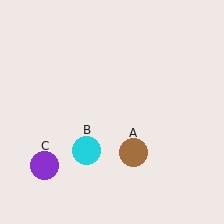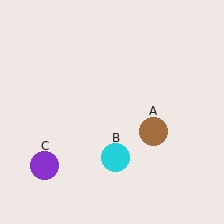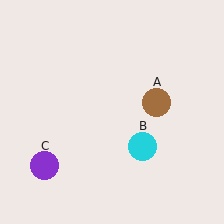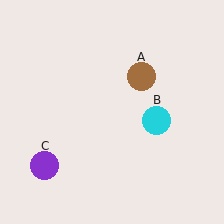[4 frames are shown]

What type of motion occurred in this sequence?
The brown circle (object A), cyan circle (object B) rotated counterclockwise around the center of the scene.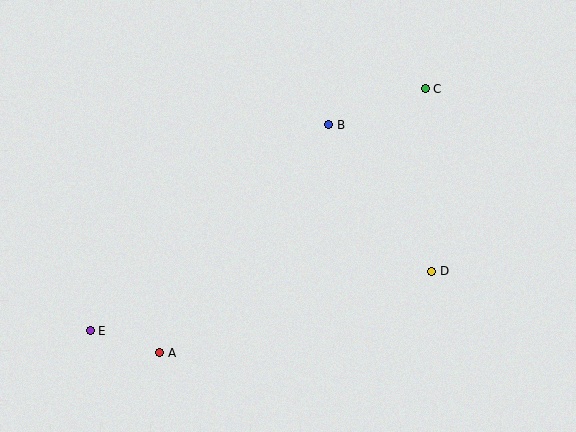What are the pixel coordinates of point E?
Point E is at (90, 331).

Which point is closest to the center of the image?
Point B at (329, 125) is closest to the center.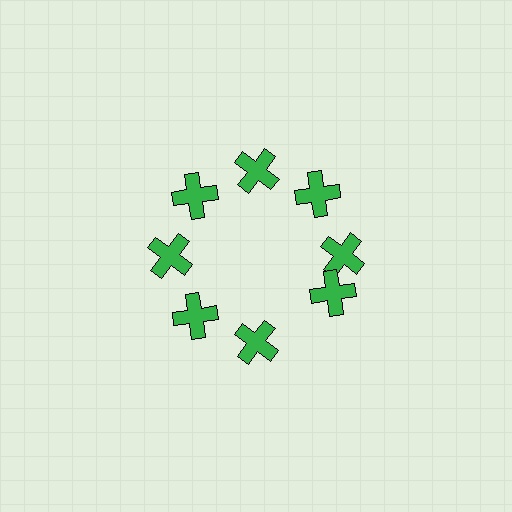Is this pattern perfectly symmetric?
No. The 8 green crosses are arranged in a ring, but one element near the 4 o'clock position is rotated out of alignment along the ring, breaking the 8-fold rotational symmetry.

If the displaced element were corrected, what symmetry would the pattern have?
It would have 8-fold rotational symmetry — the pattern would map onto itself every 45 degrees.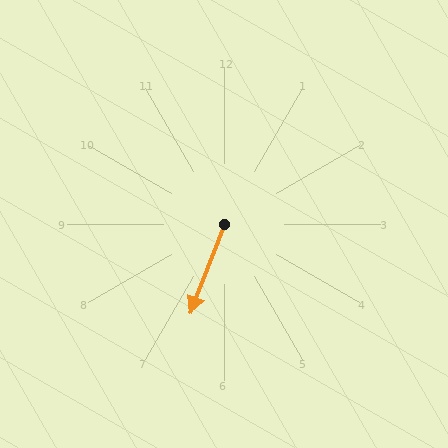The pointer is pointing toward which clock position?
Roughly 7 o'clock.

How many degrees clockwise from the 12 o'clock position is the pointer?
Approximately 201 degrees.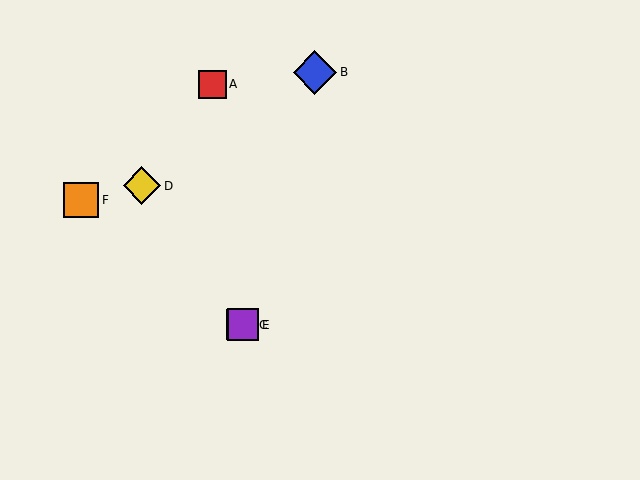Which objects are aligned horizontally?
Objects C, E are aligned horizontally.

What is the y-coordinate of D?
Object D is at y≈186.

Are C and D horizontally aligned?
No, C is at y≈325 and D is at y≈186.